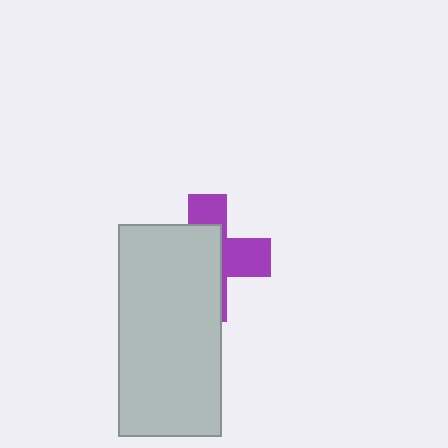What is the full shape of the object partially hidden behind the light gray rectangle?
The partially hidden object is a purple cross.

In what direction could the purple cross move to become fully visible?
The purple cross could move right. That would shift it out from behind the light gray rectangle entirely.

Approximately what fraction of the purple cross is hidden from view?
Roughly 59% of the purple cross is hidden behind the light gray rectangle.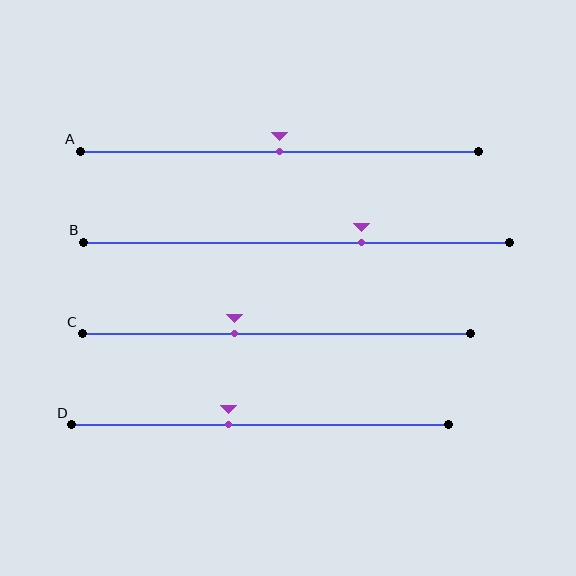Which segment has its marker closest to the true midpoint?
Segment A has its marker closest to the true midpoint.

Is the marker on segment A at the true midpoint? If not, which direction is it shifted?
Yes, the marker on segment A is at the true midpoint.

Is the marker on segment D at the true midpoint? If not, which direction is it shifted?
No, the marker on segment D is shifted to the left by about 8% of the segment length.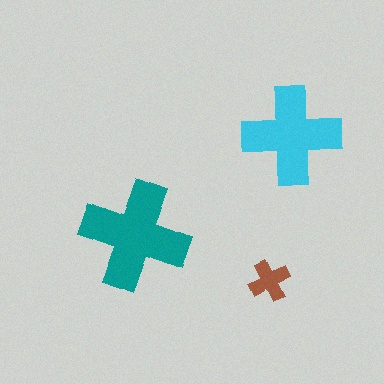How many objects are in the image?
There are 3 objects in the image.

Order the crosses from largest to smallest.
the teal one, the cyan one, the brown one.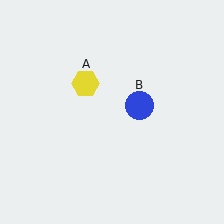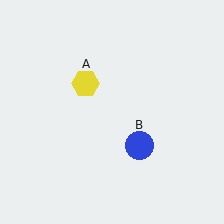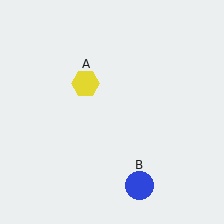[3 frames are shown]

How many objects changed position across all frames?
1 object changed position: blue circle (object B).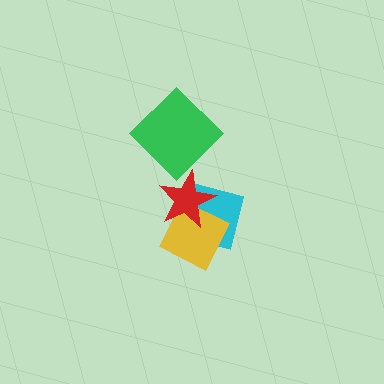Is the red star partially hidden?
Yes, it is partially covered by another shape.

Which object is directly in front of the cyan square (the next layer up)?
The yellow diamond is directly in front of the cyan square.